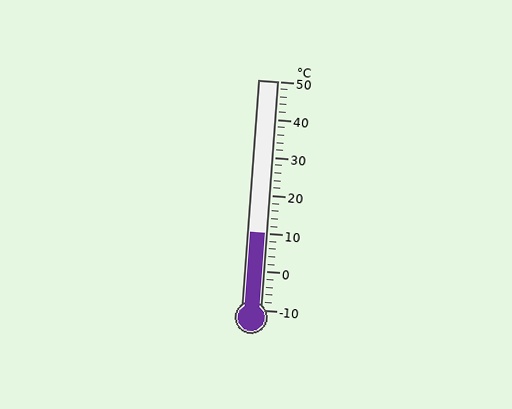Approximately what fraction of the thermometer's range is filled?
The thermometer is filled to approximately 35% of its range.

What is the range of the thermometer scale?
The thermometer scale ranges from -10°C to 50°C.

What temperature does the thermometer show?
The thermometer shows approximately 10°C.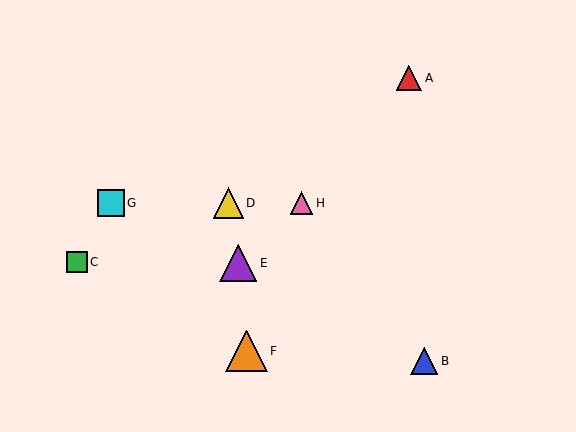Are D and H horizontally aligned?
Yes, both are at y≈203.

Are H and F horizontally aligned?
No, H is at y≈203 and F is at y≈351.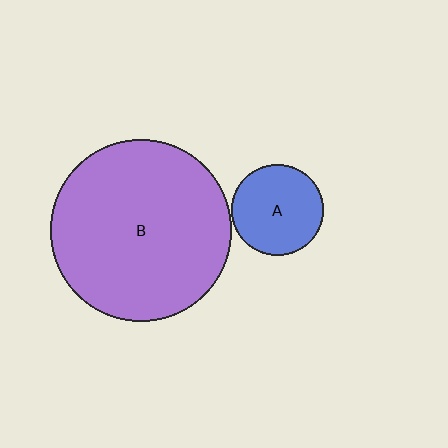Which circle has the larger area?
Circle B (purple).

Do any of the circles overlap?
No, none of the circles overlap.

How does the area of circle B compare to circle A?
Approximately 3.9 times.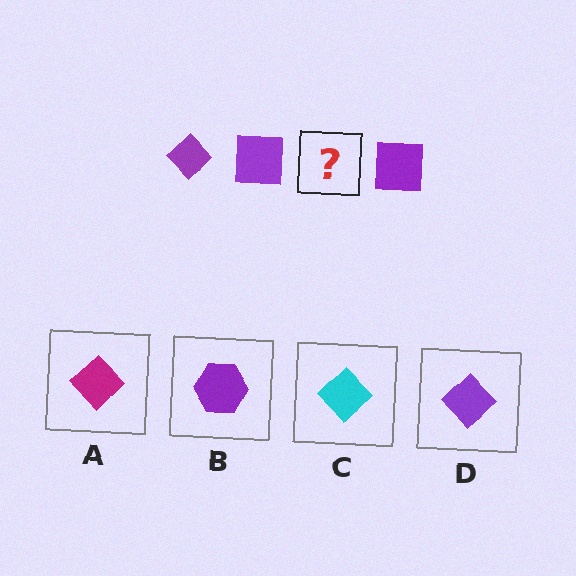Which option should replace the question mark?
Option D.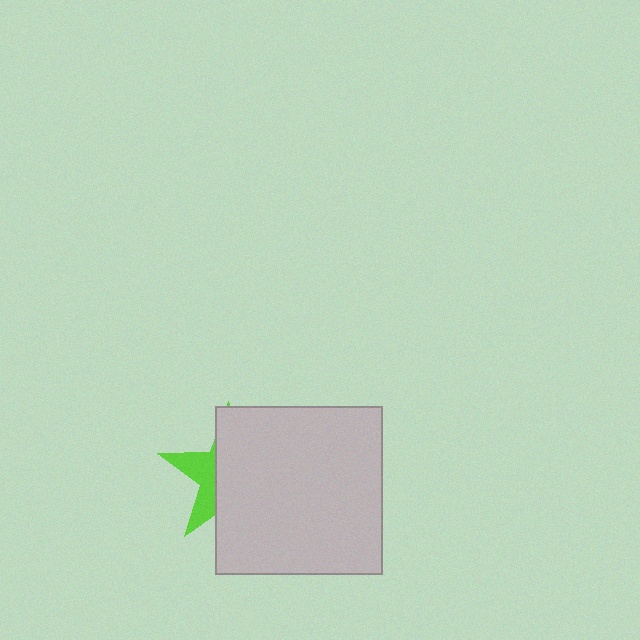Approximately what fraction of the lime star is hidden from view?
Roughly 68% of the lime star is hidden behind the light gray square.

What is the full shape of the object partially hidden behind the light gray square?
The partially hidden object is a lime star.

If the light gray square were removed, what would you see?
You would see the complete lime star.